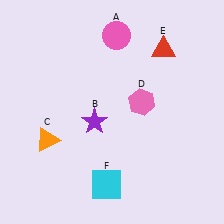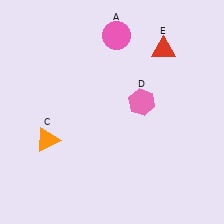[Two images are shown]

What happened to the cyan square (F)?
The cyan square (F) was removed in Image 2. It was in the bottom-left area of Image 1.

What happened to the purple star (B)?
The purple star (B) was removed in Image 2. It was in the bottom-left area of Image 1.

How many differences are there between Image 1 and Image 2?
There are 2 differences between the two images.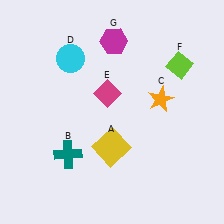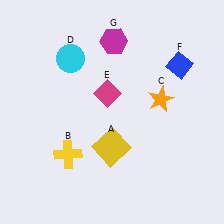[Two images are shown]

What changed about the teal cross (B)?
In Image 1, B is teal. In Image 2, it changed to yellow.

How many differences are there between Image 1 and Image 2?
There are 2 differences between the two images.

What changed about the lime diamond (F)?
In Image 1, F is lime. In Image 2, it changed to blue.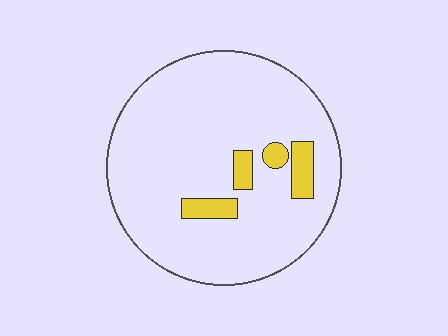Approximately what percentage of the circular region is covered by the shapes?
Approximately 10%.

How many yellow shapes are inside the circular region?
4.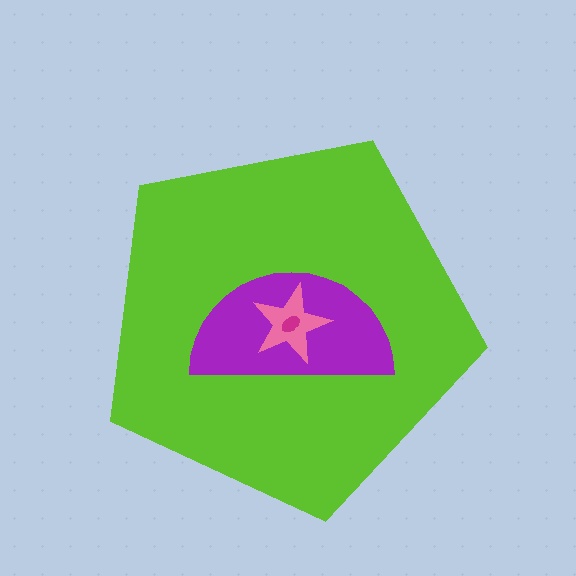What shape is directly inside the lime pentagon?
The purple semicircle.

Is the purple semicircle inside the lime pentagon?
Yes.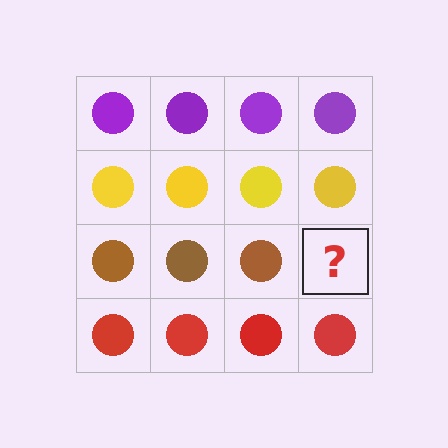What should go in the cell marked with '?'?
The missing cell should contain a brown circle.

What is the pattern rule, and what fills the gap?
The rule is that each row has a consistent color. The gap should be filled with a brown circle.